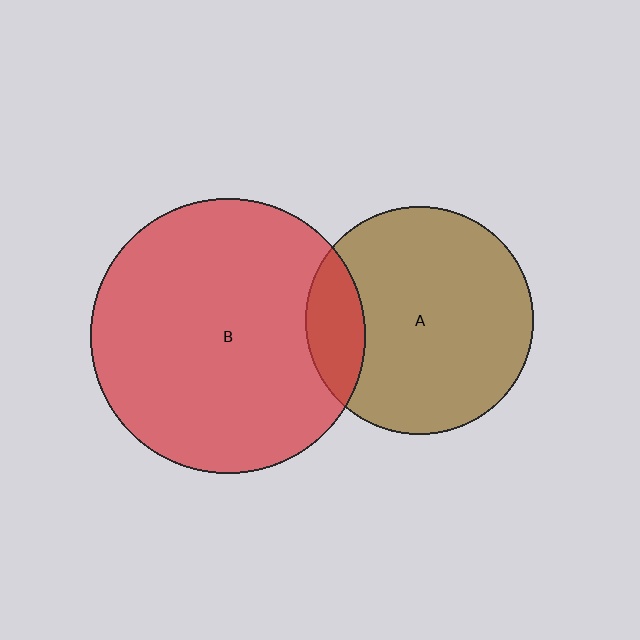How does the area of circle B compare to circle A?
Approximately 1.5 times.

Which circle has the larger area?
Circle B (red).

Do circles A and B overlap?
Yes.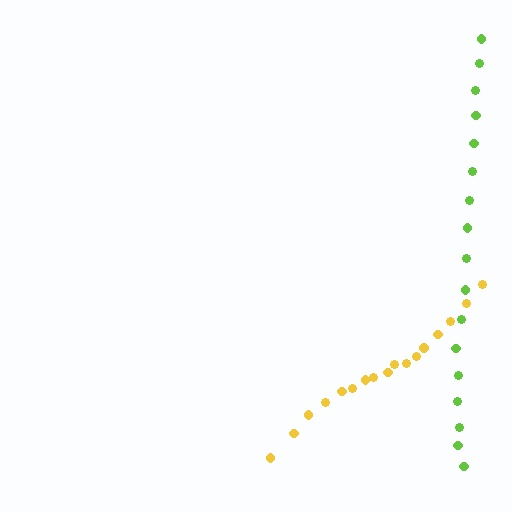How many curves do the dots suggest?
There are 2 distinct paths.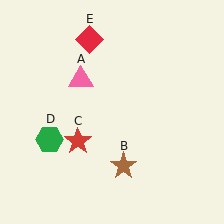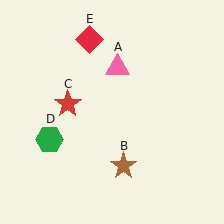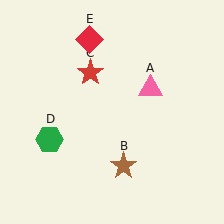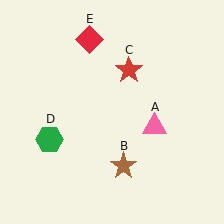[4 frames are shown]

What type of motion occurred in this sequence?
The pink triangle (object A), red star (object C) rotated clockwise around the center of the scene.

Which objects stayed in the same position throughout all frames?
Brown star (object B) and green hexagon (object D) and red diamond (object E) remained stationary.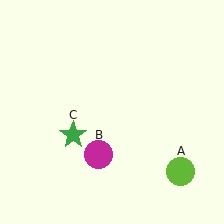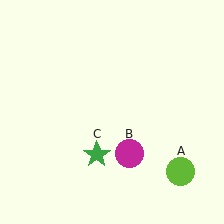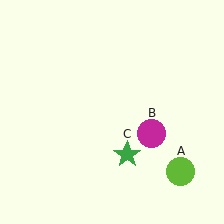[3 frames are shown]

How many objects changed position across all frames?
2 objects changed position: magenta circle (object B), green star (object C).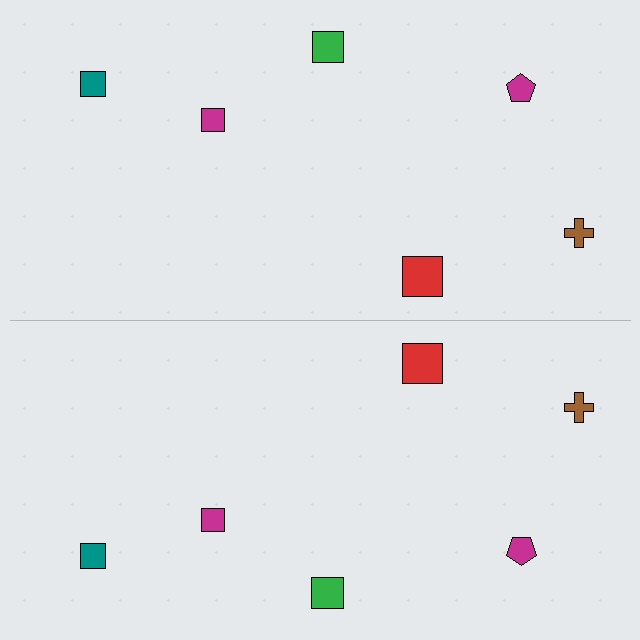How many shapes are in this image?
There are 12 shapes in this image.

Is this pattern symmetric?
Yes, this pattern has bilateral (reflection) symmetry.